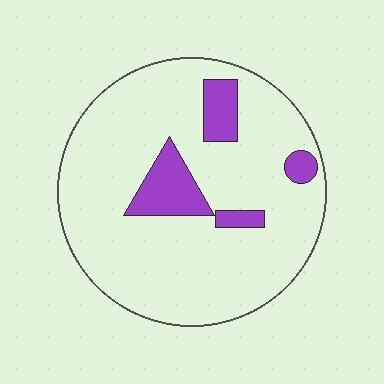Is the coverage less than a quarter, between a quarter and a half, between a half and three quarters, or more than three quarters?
Less than a quarter.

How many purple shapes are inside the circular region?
4.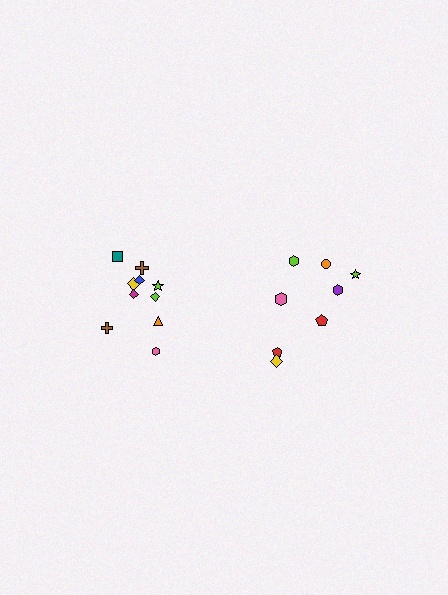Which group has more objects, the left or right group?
The left group.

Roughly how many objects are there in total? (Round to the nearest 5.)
Roughly 20 objects in total.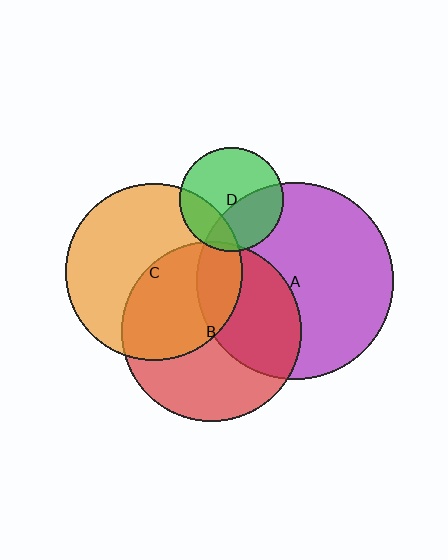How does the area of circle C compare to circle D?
Approximately 2.9 times.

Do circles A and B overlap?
Yes.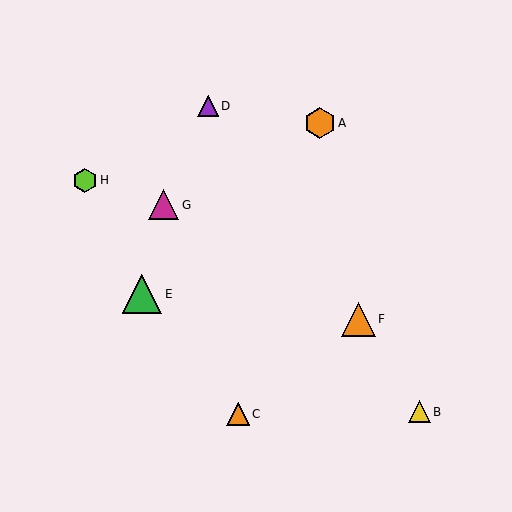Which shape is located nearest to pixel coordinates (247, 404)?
The orange triangle (labeled C) at (238, 414) is nearest to that location.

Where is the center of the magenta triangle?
The center of the magenta triangle is at (164, 205).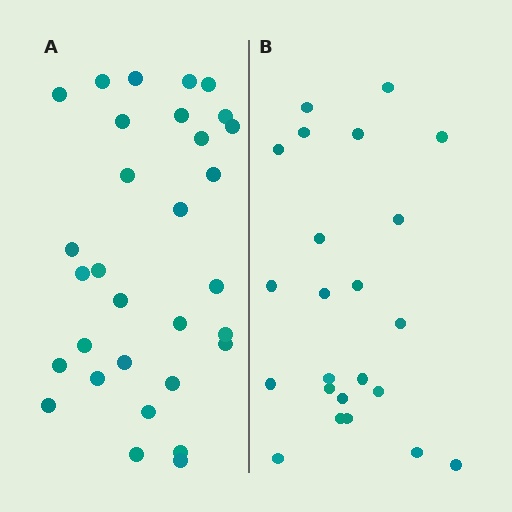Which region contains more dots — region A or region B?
Region A (the left region) has more dots.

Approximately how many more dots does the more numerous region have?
Region A has roughly 8 or so more dots than region B.